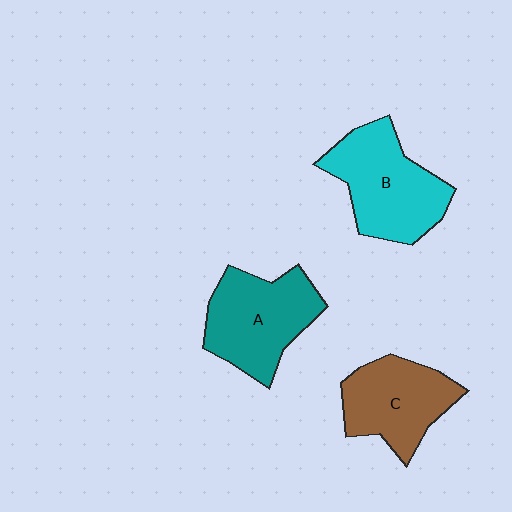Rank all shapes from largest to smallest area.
From largest to smallest: B (cyan), A (teal), C (brown).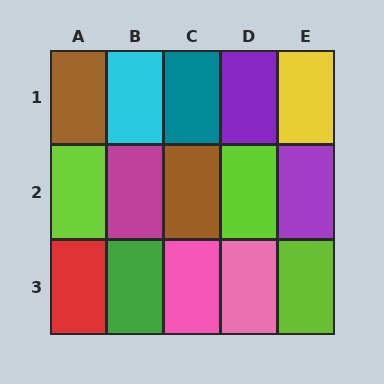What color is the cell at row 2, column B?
Magenta.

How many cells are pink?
2 cells are pink.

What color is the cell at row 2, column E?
Purple.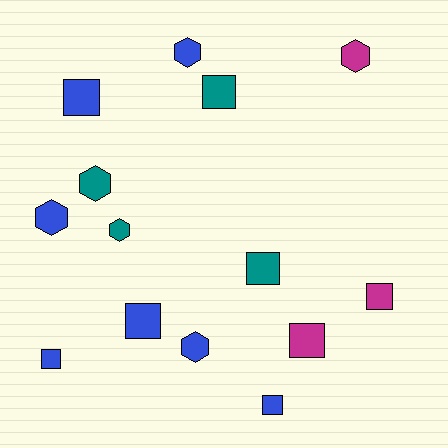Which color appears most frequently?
Blue, with 7 objects.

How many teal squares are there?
There are 2 teal squares.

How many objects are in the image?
There are 14 objects.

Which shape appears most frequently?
Square, with 8 objects.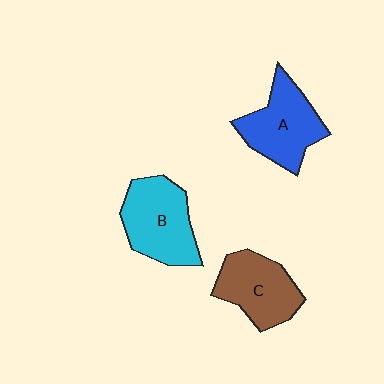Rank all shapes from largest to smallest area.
From largest to smallest: B (cyan), A (blue), C (brown).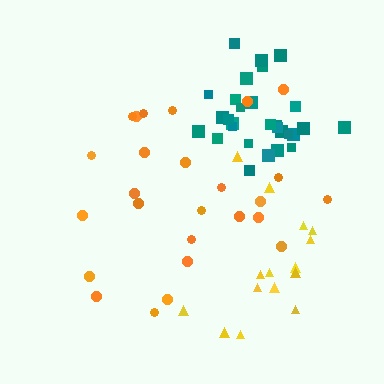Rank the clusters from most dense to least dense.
teal, yellow, orange.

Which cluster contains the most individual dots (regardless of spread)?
Teal (29).